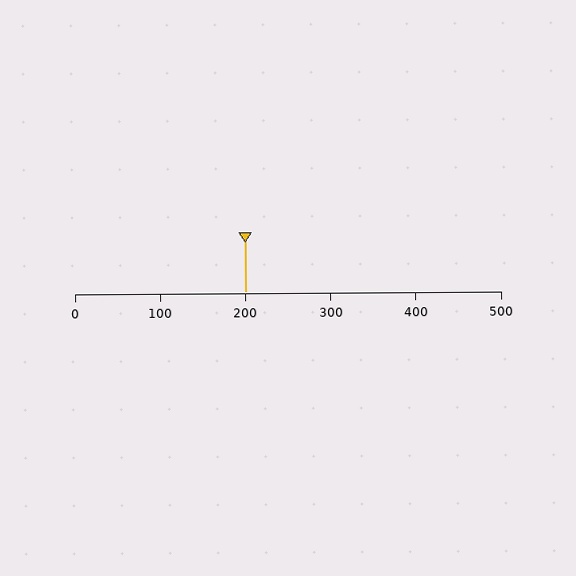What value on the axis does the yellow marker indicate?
The marker indicates approximately 200.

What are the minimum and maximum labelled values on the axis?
The axis runs from 0 to 500.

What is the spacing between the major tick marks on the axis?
The major ticks are spaced 100 apart.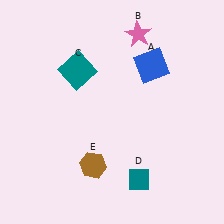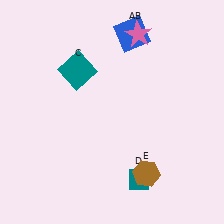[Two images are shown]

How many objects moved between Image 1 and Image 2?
2 objects moved between the two images.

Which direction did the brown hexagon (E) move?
The brown hexagon (E) moved right.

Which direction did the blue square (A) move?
The blue square (A) moved up.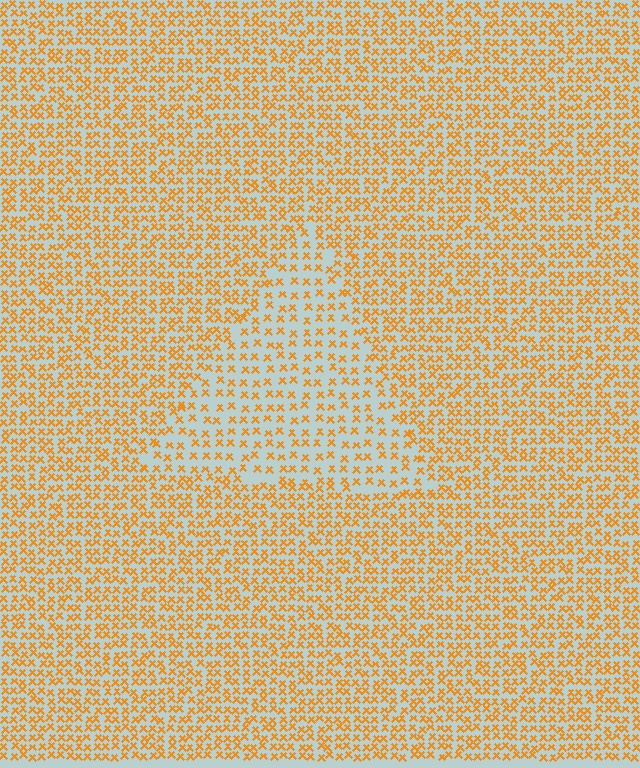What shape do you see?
I see a triangle.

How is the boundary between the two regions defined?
The boundary is defined by a change in element density (approximately 1.8x ratio). All elements are the same color, size, and shape.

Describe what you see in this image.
The image contains small orange elements arranged at two different densities. A triangle-shaped region is visible where the elements are less densely packed than the surrounding area.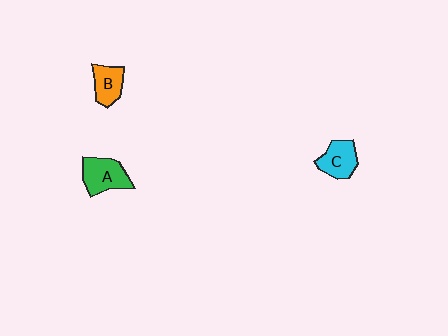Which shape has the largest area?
Shape A (green).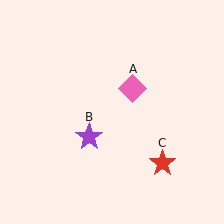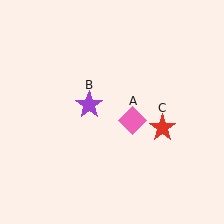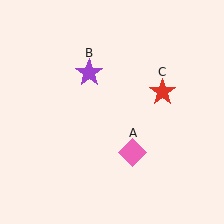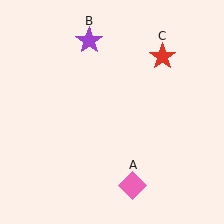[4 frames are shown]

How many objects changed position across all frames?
3 objects changed position: pink diamond (object A), purple star (object B), red star (object C).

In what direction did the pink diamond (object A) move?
The pink diamond (object A) moved down.